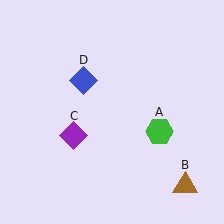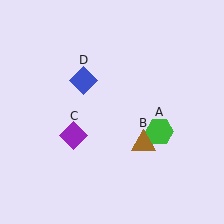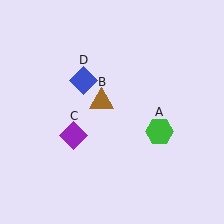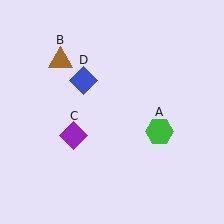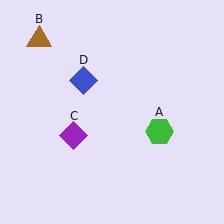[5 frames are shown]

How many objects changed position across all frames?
1 object changed position: brown triangle (object B).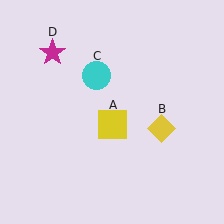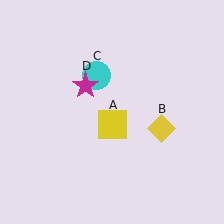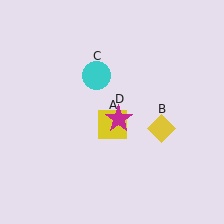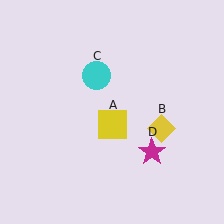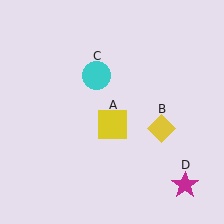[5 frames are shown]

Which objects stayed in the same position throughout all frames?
Yellow square (object A) and yellow diamond (object B) and cyan circle (object C) remained stationary.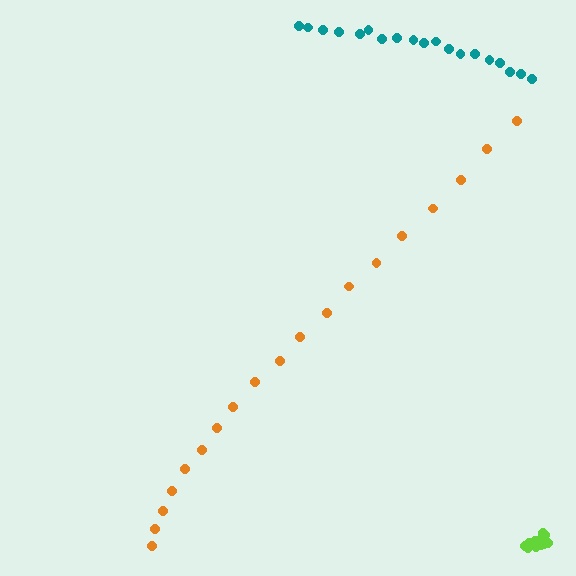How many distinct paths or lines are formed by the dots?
There are 3 distinct paths.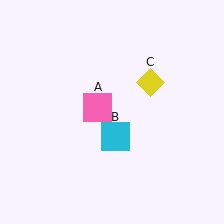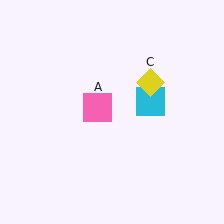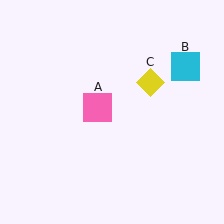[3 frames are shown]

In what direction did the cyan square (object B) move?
The cyan square (object B) moved up and to the right.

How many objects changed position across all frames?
1 object changed position: cyan square (object B).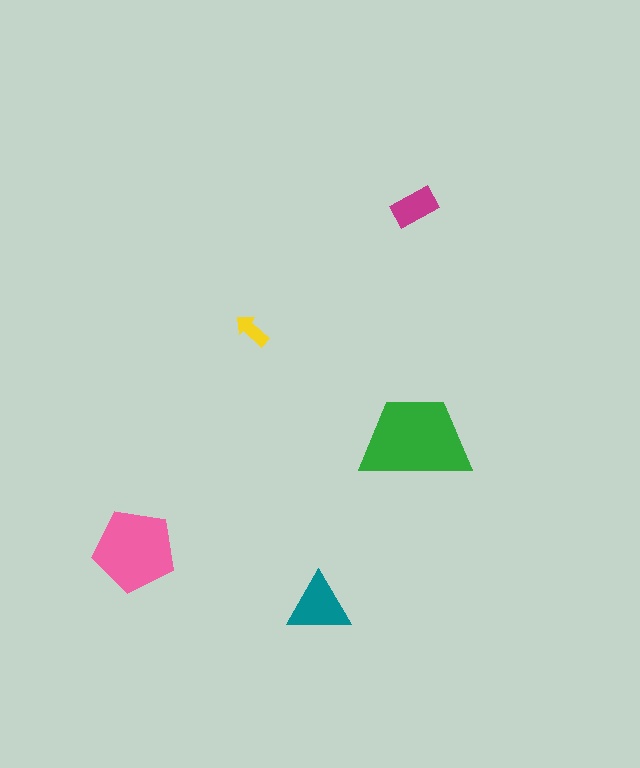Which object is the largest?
The green trapezoid.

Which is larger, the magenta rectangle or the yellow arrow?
The magenta rectangle.